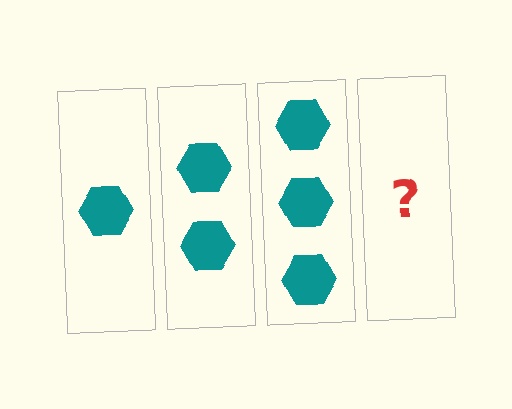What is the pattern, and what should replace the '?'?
The pattern is that each step adds one more hexagon. The '?' should be 4 hexagons.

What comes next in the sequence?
The next element should be 4 hexagons.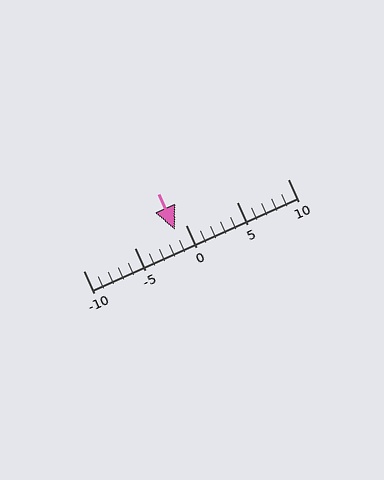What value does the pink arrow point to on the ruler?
The pink arrow points to approximately -1.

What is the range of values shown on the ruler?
The ruler shows values from -10 to 10.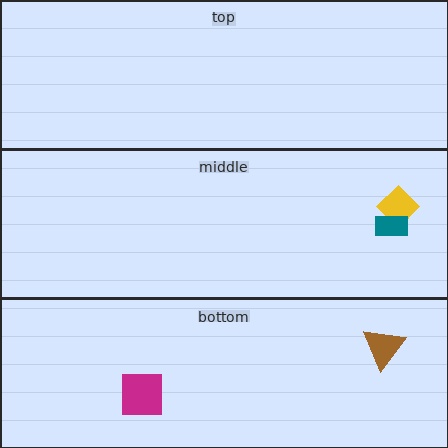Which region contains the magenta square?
The bottom region.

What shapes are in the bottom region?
The magenta square, the brown triangle.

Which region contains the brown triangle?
The bottom region.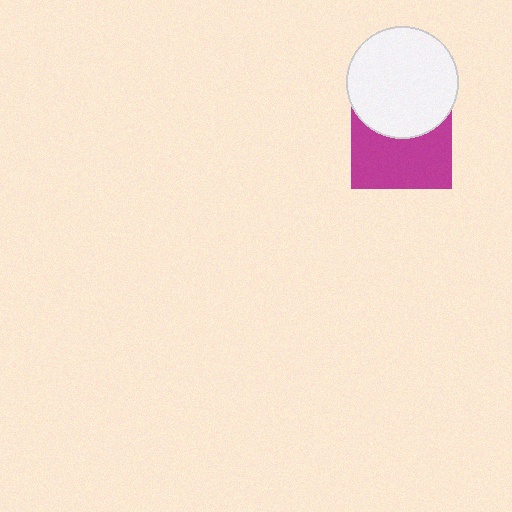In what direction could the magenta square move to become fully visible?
The magenta square could move down. That would shift it out from behind the white circle entirely.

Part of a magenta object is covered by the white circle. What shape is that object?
It is a square.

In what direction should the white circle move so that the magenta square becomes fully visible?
The white circle should move up. That is the shortest direction to clear the overlap and leave the magenta square fully visible.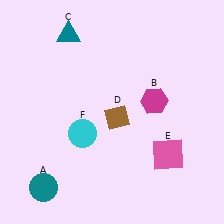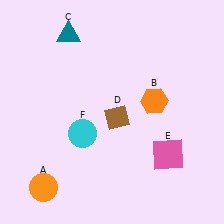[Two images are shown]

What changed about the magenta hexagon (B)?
In Image 1, B is magenta. In Image 2, it changed to orange.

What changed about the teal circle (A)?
In Image 1, A is teal. In Image 2, it changed to orange.